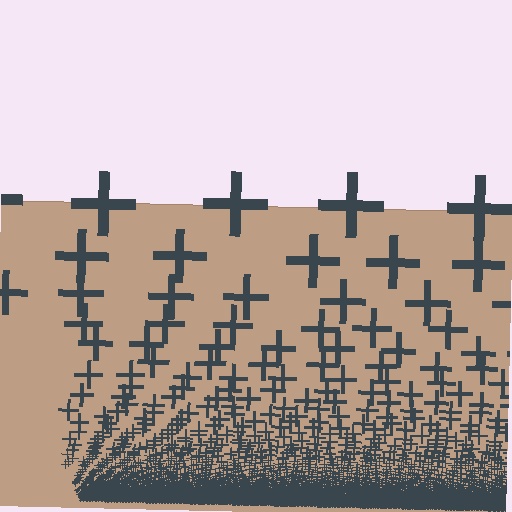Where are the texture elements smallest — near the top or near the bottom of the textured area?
Near the bottom.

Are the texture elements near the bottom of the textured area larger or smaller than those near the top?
Smaller. The gradient is inverted — elements near the bottom are smaller and denser.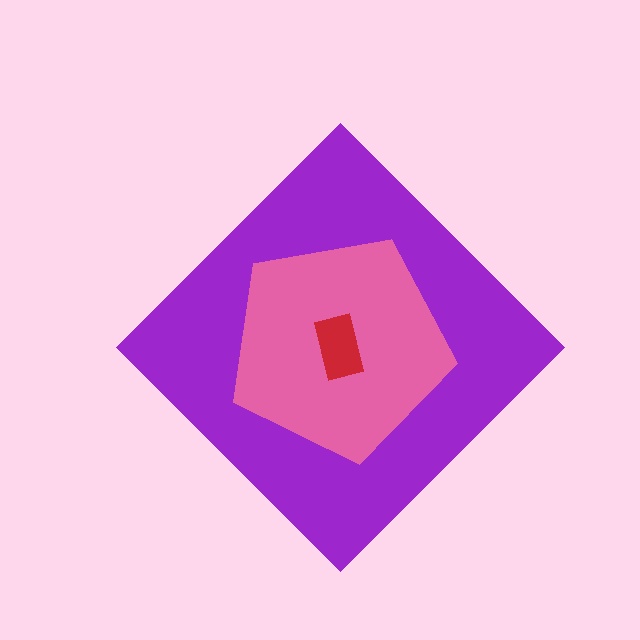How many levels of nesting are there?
3.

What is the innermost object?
The red rectangle.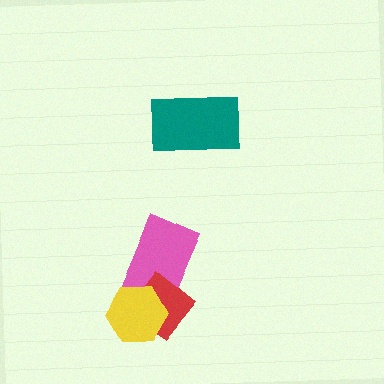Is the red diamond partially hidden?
Yes, it is partially covered by another shape.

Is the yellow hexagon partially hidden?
No, no other shape covers it.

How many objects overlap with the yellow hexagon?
2 objects overlap with the yellow hexagon.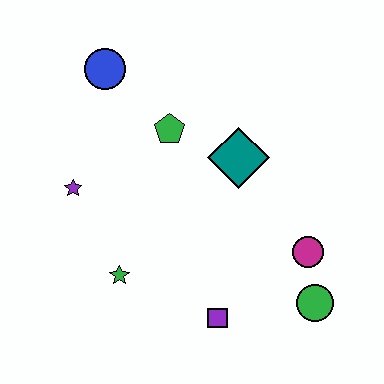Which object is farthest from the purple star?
The green circle is farthest from the purple star.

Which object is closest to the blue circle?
The green pentagon is closest to the blue circle.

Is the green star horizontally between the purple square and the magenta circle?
No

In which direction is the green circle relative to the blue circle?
The green circle is below the blue circle.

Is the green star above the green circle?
Yes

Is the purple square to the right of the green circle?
No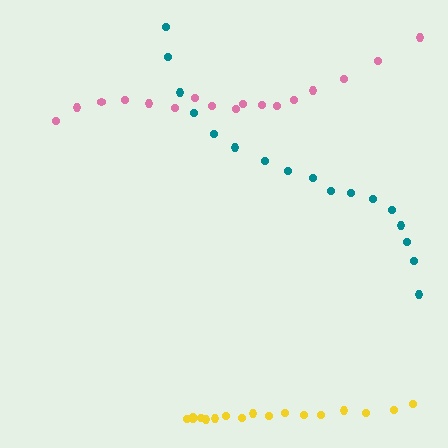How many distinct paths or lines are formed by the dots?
There are 3 distinct paths.